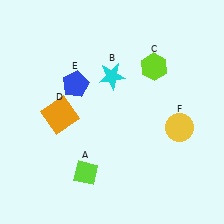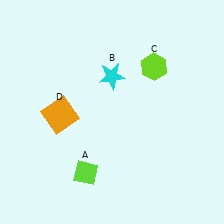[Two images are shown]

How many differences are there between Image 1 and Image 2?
There are 2 differences between the two images.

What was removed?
The yellow circle (F), the blue pentagon (E) were removed in Image 2.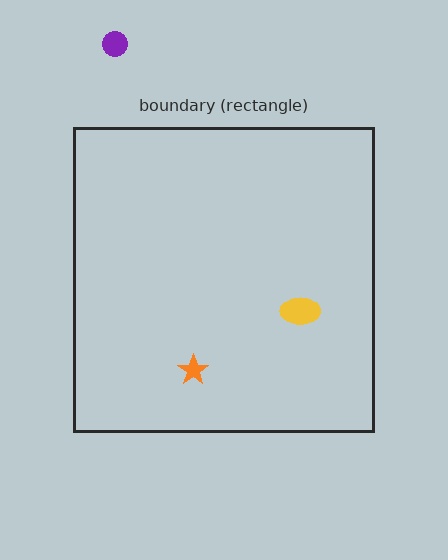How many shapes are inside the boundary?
2 inside, 1 outside.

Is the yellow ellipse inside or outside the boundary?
Inside.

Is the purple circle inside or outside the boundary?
Outside.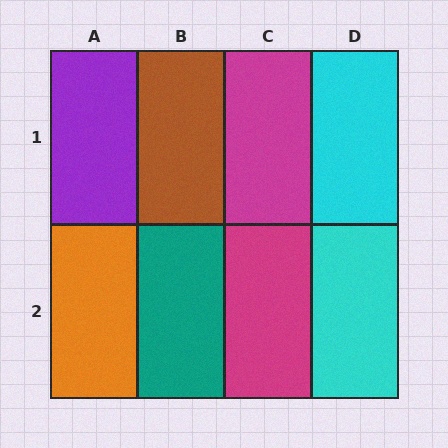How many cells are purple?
1 cell is purple.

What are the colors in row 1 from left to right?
Purple, brown, magenta, cyan.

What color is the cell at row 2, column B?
Teal.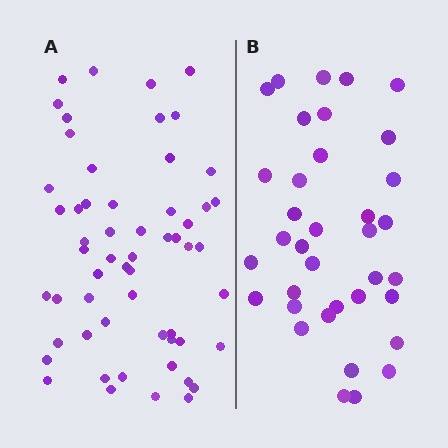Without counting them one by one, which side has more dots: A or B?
Region A (the left region) has more dots.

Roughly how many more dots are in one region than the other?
Region A has approximately 20 more dots than region B.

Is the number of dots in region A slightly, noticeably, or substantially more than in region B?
Region A has substantially more. The ratio is roughly 1.6 to 1.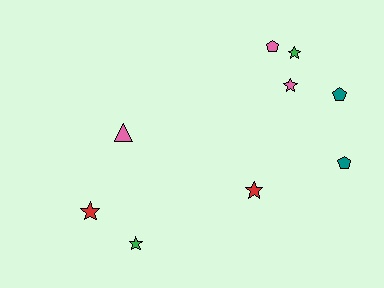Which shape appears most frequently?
Star, with 5 objects.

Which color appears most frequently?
Pink, with 3 objects.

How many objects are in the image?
There are 9 objects.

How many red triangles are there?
There are no red triangles.